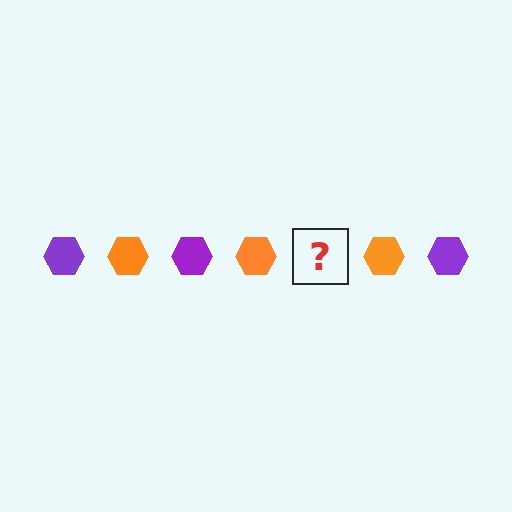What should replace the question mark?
The question mark should be replaced with a purple hexagon.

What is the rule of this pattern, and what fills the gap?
The rule is that the pattern cycles through purple, orange hexagons. The gap should be filled with a purple hexagon.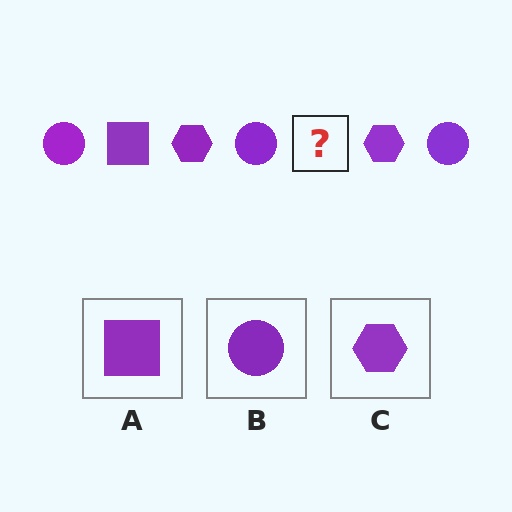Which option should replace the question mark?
Option A.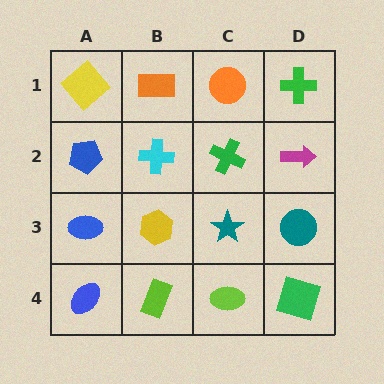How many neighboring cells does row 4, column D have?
2.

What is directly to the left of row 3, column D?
A teal star.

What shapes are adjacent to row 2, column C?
An orange circle (row 1, column C), a teal star (row 3, column C), a cyan cross (row 2, column B), a magenta arrow (row 2, column D).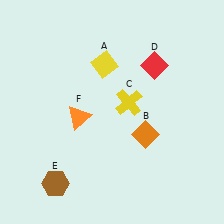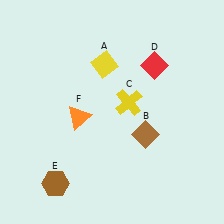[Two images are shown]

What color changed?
The diamond (B) changed from orange in Image 1 to brown in Image 2.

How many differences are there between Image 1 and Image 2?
There is 1 difference between the two images.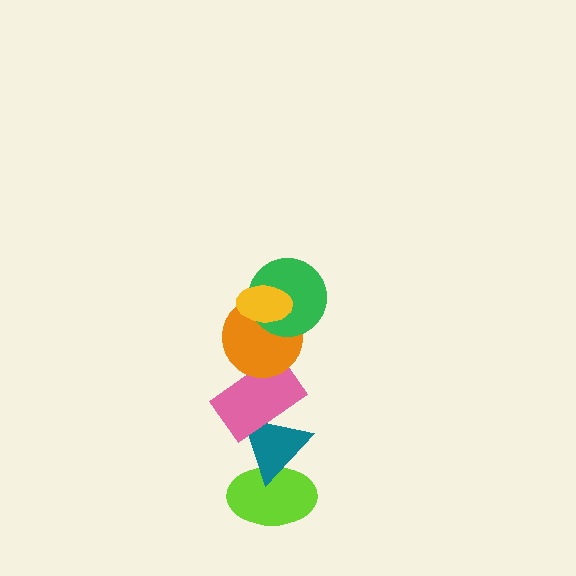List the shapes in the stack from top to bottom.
From top to bottom: the yellow ellipse, the green circle, the orange circle, the pink rectangle, the teal triangle, the lime ellipse.